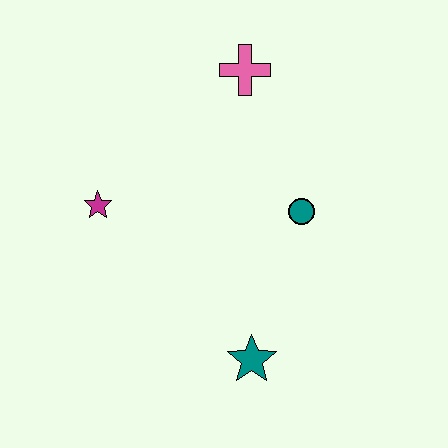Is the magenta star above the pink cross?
No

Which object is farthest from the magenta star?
The teal star is farthest from the magenta star.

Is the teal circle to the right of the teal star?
Yes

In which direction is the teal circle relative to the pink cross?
The teal circle is below the pink cross.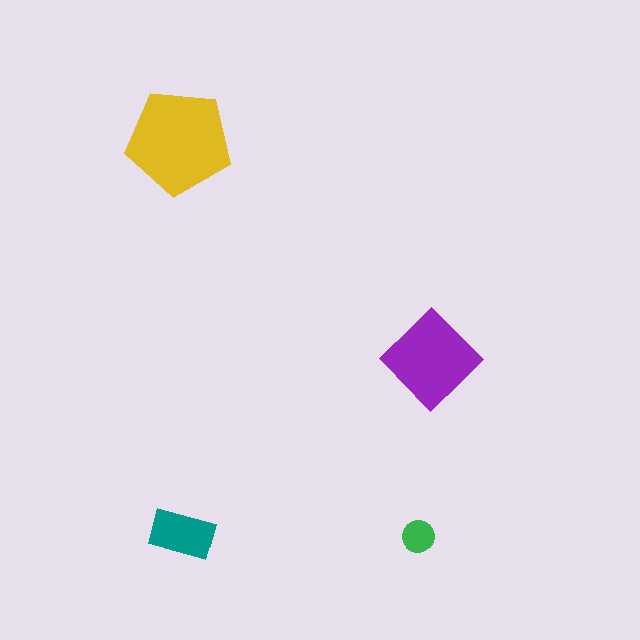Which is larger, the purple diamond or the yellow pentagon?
The yellow pentagon.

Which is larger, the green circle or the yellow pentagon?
The yellow pentagon.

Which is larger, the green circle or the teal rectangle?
The teal rectangle.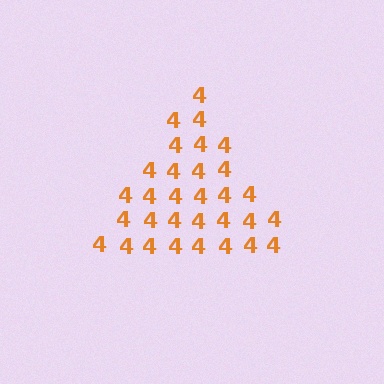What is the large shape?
The large shape is a triangle.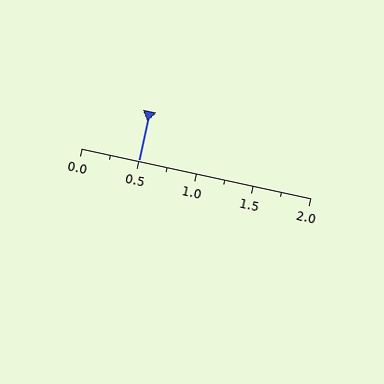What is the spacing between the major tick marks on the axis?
The major ticks are spaced 0.5 apart.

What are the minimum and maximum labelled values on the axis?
The axis runs from 0.0 to 2.0.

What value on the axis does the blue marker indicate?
The marker indicates approximately 0.5.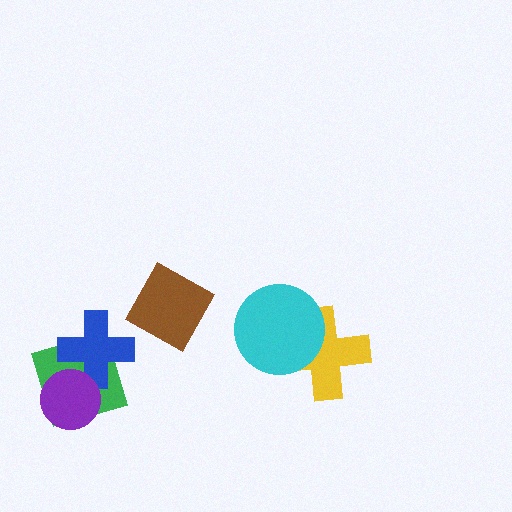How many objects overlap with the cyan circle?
1 object overlaps with the cyan circle.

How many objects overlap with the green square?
2 objects overlap with the green square.